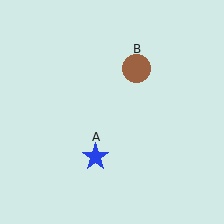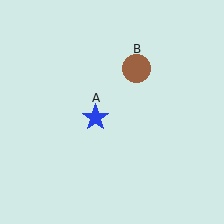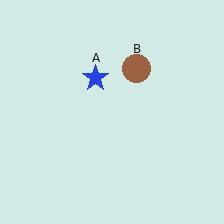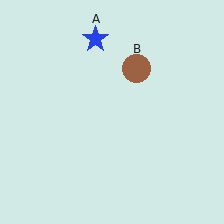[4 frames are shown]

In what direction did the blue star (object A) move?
The blue star (object A) moved up.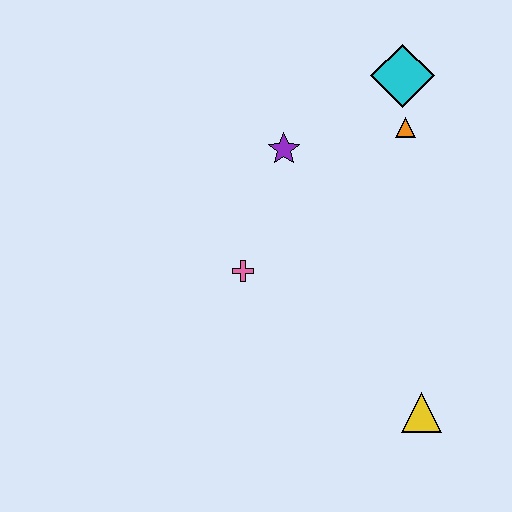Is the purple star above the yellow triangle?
Yes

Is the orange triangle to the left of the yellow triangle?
Yes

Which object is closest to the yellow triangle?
The pink cross is closest to the yellow triangle.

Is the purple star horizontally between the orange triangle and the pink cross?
Yes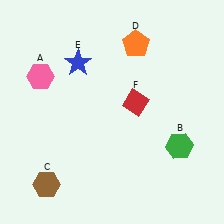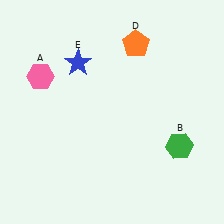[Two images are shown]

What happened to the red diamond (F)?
The red diamond (F) was removed in Image 2. It was in the top-right area of Image 1.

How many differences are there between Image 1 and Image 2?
There are 2 differences between the two images.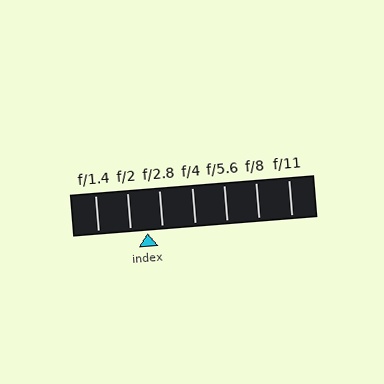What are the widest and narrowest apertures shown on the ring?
The widest aperture shown is f/1.4 and the narrowest is f/11.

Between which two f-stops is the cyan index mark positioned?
The index mark is between f/2 and f/2.8.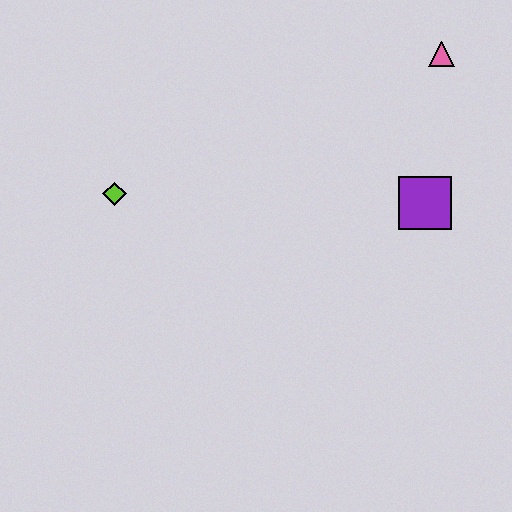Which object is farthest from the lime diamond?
The pink triangle is farthest from the lime diamond.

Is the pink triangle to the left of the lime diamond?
No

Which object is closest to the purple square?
The pink triangle is closest to the purple square.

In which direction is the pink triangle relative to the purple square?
The pink triangle is above the purple square.